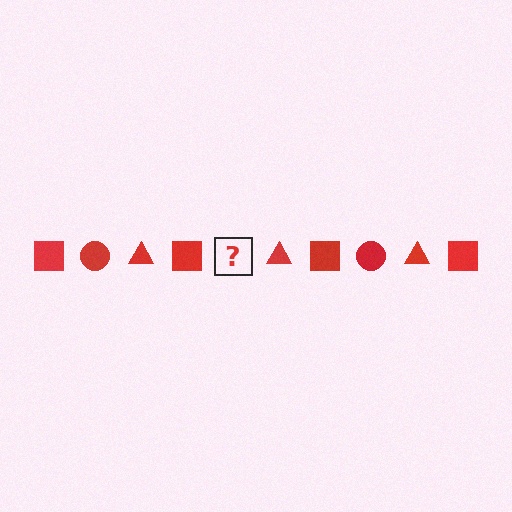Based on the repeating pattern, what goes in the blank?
The blank should be a red circle.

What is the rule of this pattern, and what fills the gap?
The rule is that the pattern cycles through square, circle, triangle shapes in red. The gap should be filled with a red circle.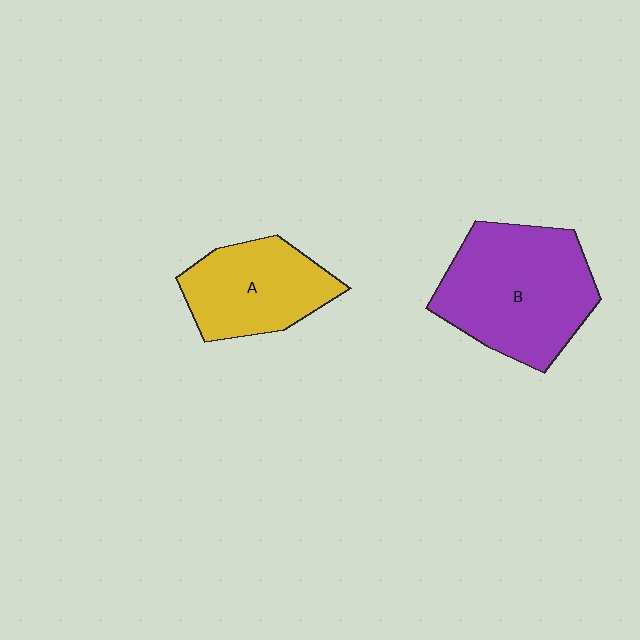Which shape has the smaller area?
Shape A (yellow).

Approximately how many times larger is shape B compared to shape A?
Approximately 1.5 times.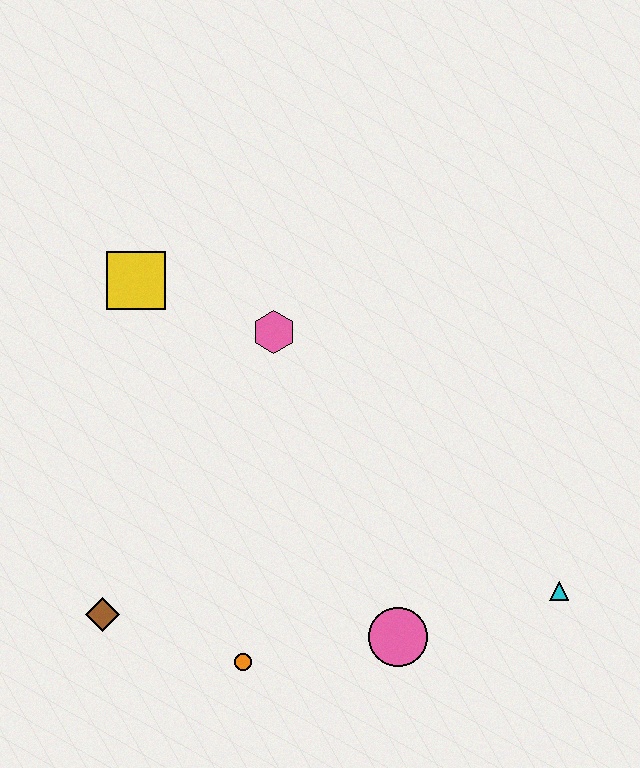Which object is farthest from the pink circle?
The yellow square is farthest from the pink circle.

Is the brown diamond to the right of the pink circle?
No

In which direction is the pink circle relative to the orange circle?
The pink circle is to the right of the orange circle.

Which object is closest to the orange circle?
The brown diamond is closest to the orange circle.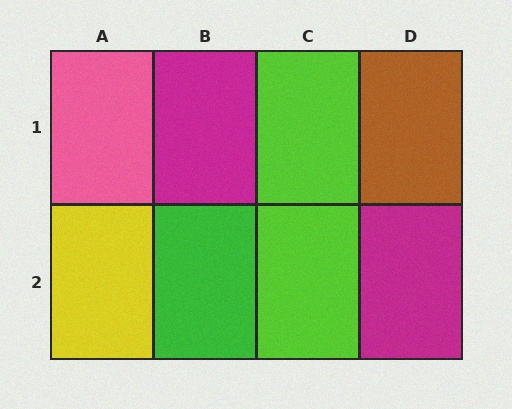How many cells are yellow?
1 cell is yellow.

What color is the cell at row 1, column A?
Pink.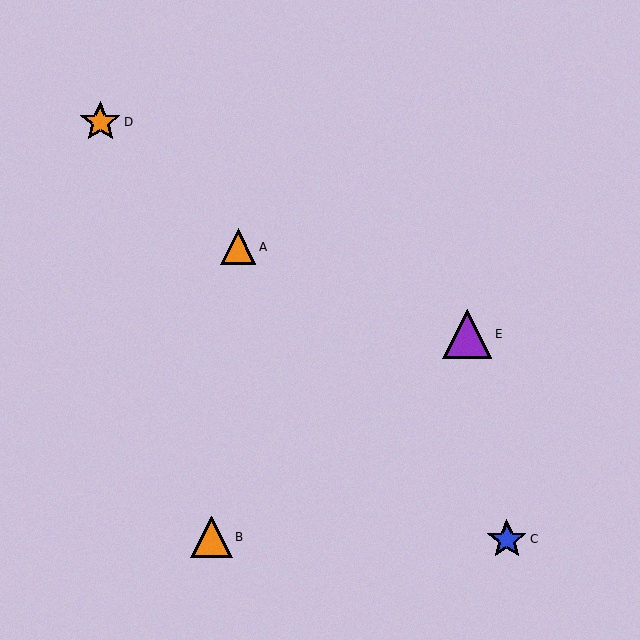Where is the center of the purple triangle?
The center of the purple triangle is at (467, 334).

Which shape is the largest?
The purple triangle (labeled E) is the largest.